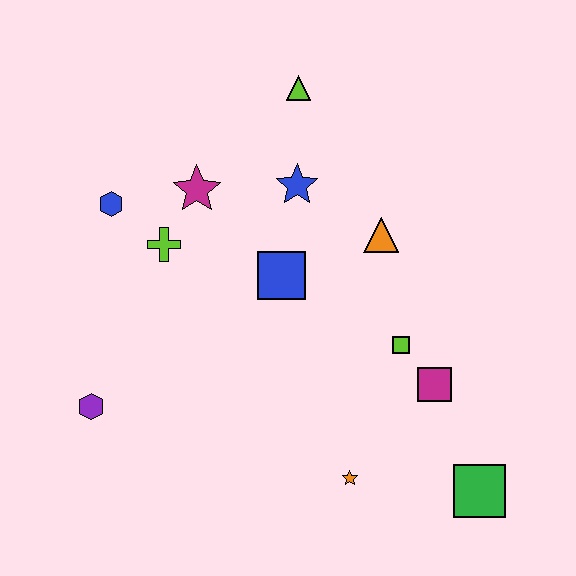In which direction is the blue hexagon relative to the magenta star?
The blue hexagon is to the left of the magenta star.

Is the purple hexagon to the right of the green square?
No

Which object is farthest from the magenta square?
The blue hexagon is farthest from the magenta square.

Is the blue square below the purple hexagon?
No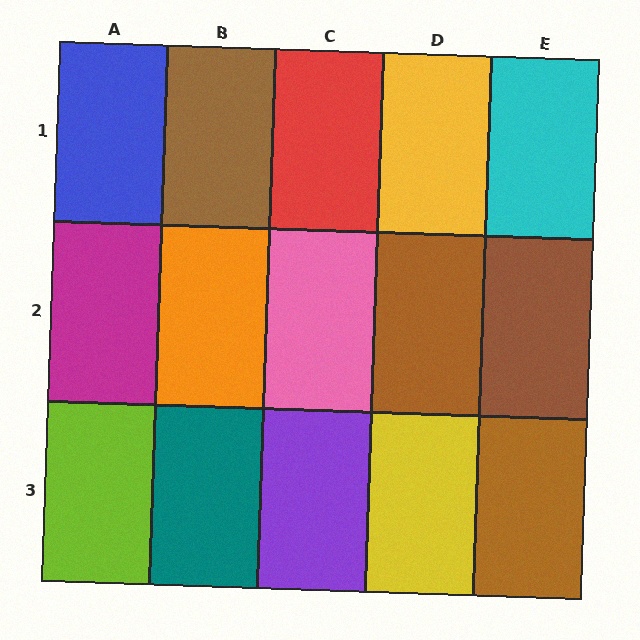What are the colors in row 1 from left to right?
Blue, brown, red, yellow, cyan.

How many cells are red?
1 cell is red.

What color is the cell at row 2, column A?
Magenta.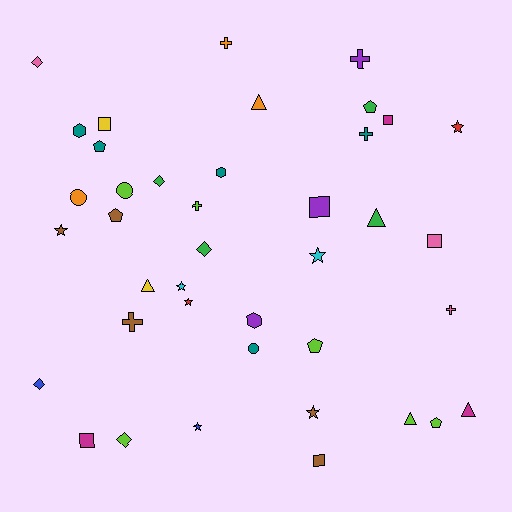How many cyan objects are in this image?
There are 2 cyan objects.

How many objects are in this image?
There are 40 objects.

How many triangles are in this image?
There are 5 triangles.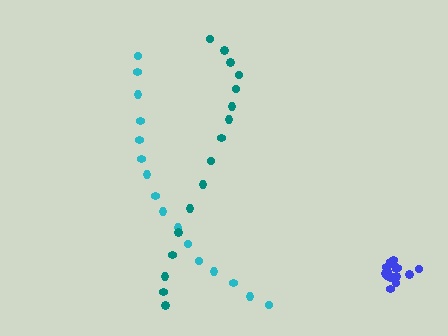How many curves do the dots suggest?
There are 3 distinct paths.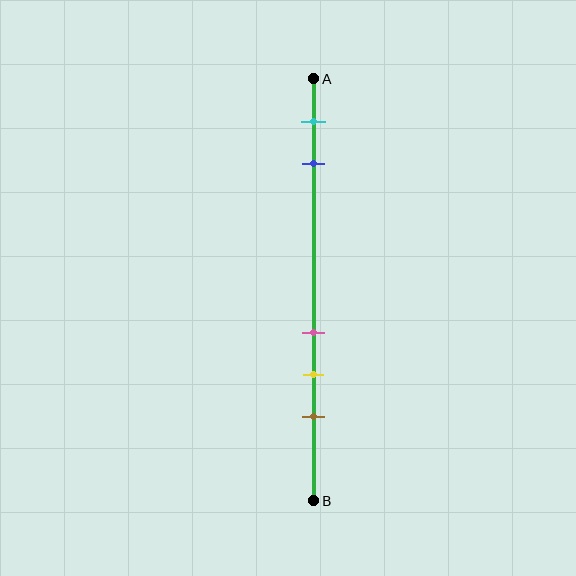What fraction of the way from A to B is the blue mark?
The blue mark is approximately 20% (0.2) of the way from A to B.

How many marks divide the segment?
There are 5 marks dividing the segment.